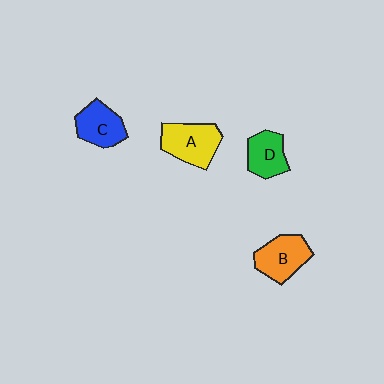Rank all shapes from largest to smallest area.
From largest to smallest: A (yellow), B (orange), C (blue), D (green).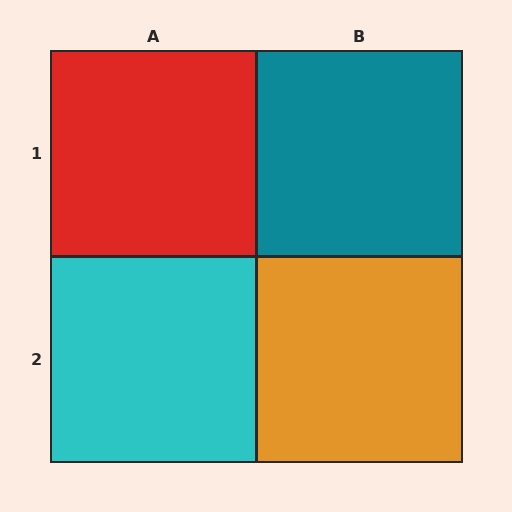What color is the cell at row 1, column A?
Red.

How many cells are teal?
1 cell is teal.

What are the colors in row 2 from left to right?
Cyan, orange.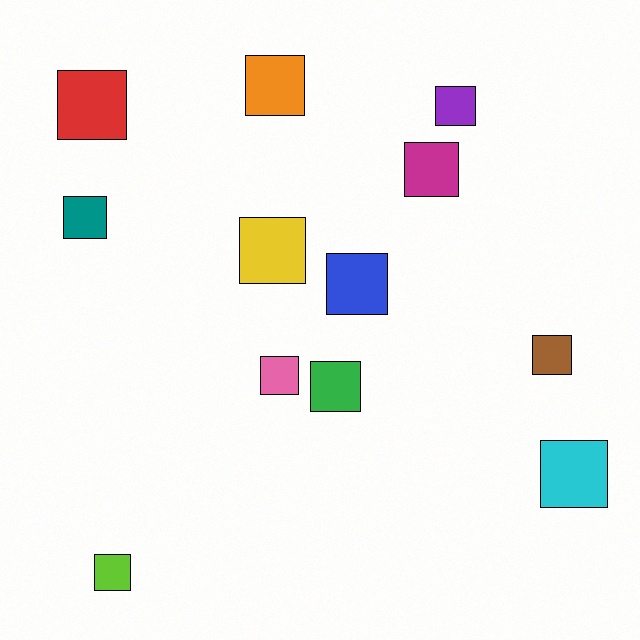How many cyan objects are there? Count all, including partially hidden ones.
There is 1 cyan object.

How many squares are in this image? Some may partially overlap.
There are 12 squares.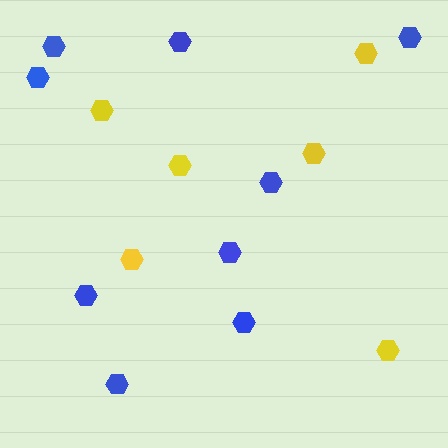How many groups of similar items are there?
There are 2 groups: one group of yellow hexagons (6) and one group of blue hexagons (9).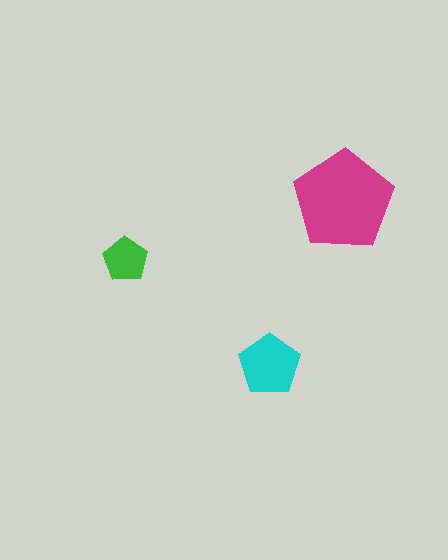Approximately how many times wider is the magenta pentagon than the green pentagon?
About 2 times wider.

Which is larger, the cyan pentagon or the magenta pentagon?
The magenta one.